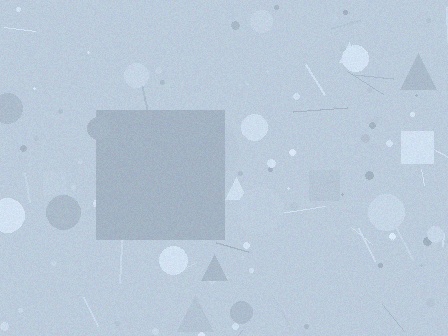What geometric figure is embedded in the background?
A square is embedded in the background.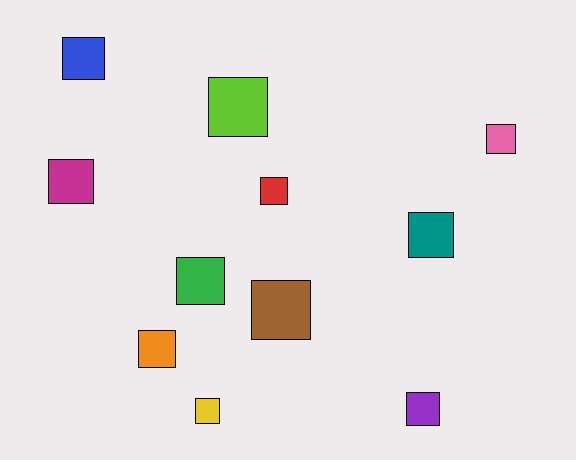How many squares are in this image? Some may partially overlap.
There are 11 squares.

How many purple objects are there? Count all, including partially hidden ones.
There is 1 purple object.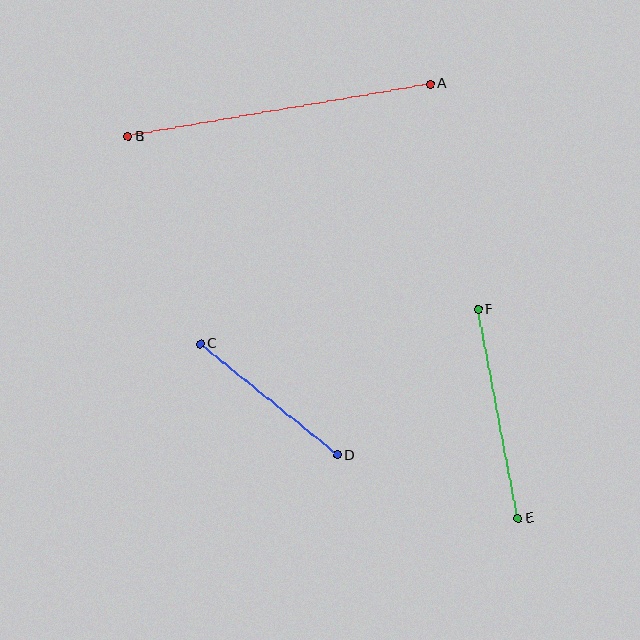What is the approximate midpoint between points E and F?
The midpoint is at approximately (498, 414) pixels.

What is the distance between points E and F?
The distance is approximately 212 pixels.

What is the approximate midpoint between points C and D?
The midpoint is at approximately (269, 400) pixels.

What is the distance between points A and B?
The distance is approximately 307 pixels.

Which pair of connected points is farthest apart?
Points A and B are farthest apart.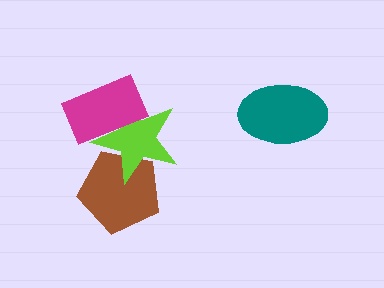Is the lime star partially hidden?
Yes, it is partially covered by another shape.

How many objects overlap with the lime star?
2 objects overlap with the lime star.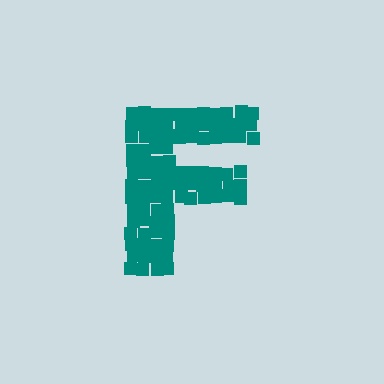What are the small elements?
The small elements are squares.